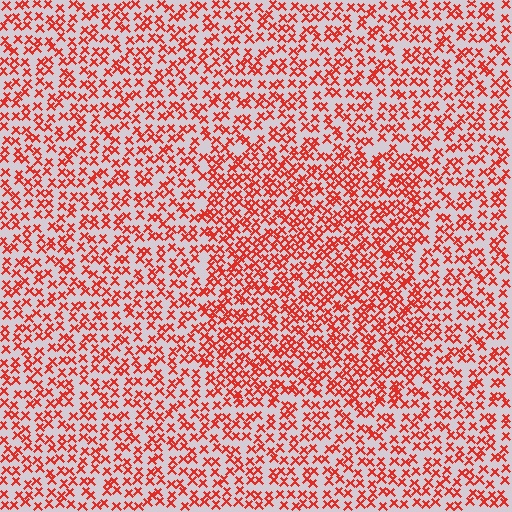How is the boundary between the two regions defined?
The boundary is defined by a change in element density (approximately 1.5x ratio). All elements are the same color, size, and shape.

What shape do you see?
I see a rectangle.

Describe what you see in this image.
The image contains small red elements arranged at two different densities. A rectangle-shaped region is visible where the elements are more densely packed than the surrounding area.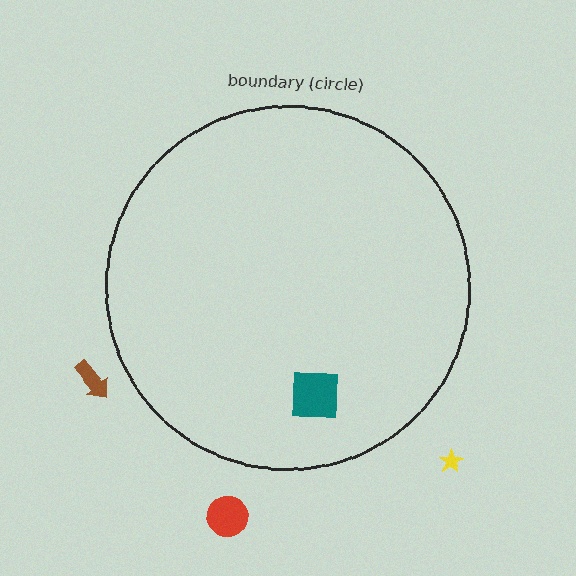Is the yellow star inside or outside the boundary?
Outside.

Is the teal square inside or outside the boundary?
Inside.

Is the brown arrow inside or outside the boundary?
Outside.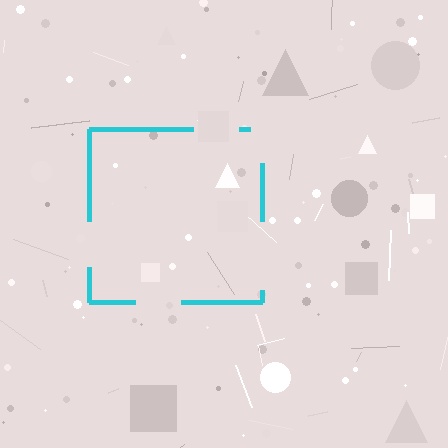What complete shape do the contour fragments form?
The contour fragments form a square.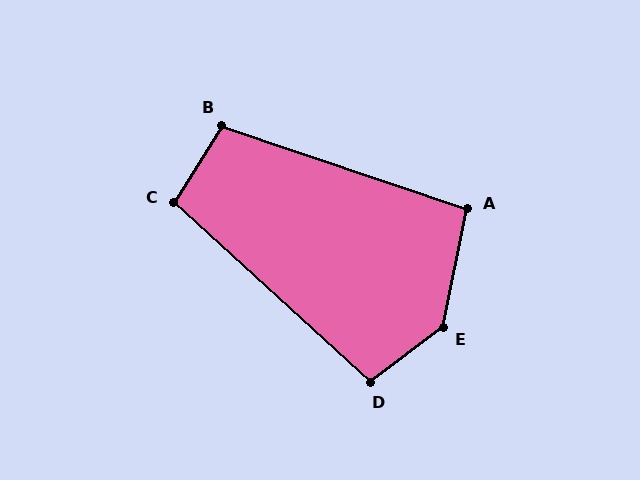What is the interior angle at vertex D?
Approximately 101 degrees (obtuse).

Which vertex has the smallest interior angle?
A, at approximately 97 degrees.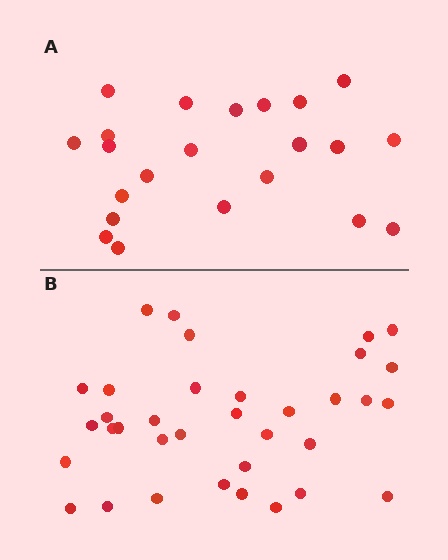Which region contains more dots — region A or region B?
Region B (the bottom region) has more dots.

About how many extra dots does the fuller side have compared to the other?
Region B has approximately 15 more dots than region A.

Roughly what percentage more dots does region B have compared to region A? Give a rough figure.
About 60% more.